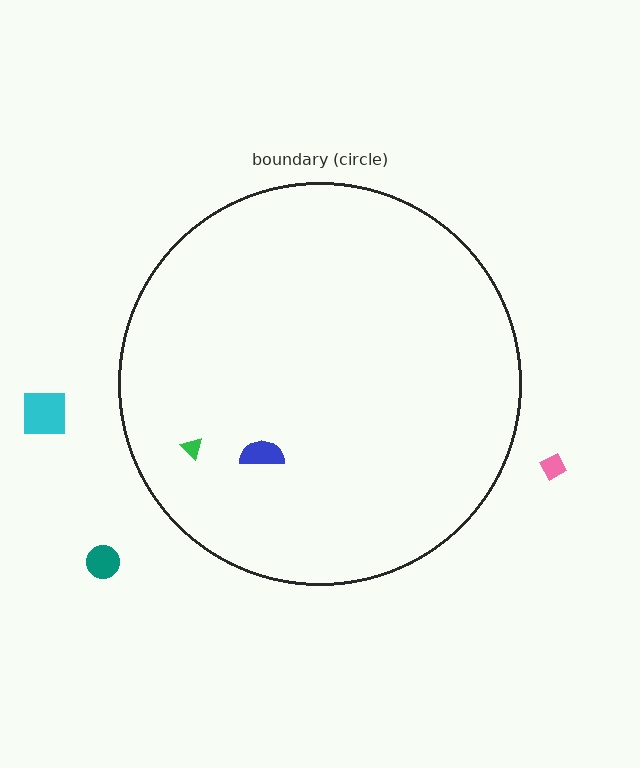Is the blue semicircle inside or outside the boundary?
Inside.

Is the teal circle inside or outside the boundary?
Outside.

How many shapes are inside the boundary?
2 inside, 3 outside.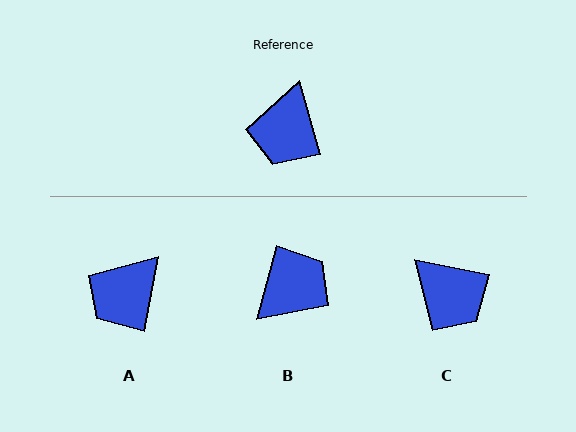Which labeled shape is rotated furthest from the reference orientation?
B, about 149 degrees away.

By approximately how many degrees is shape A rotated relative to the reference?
Approximately 27 degrees clockwise.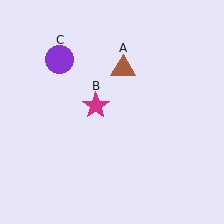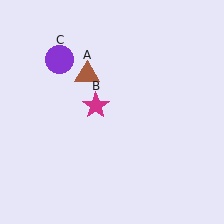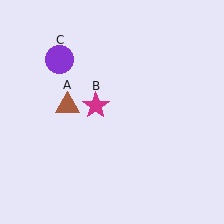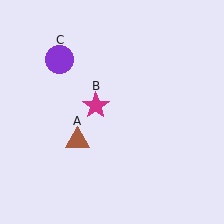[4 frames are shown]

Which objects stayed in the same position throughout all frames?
Magenta star (object B) and purple circle (object C) remained stationary.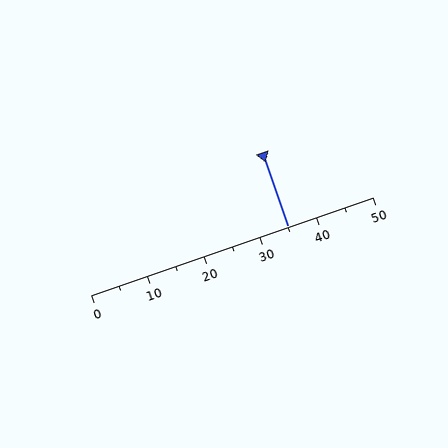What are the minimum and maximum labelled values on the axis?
The axis runs from 0 to 50.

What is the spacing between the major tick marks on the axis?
The major ticks are spaced 10 apart.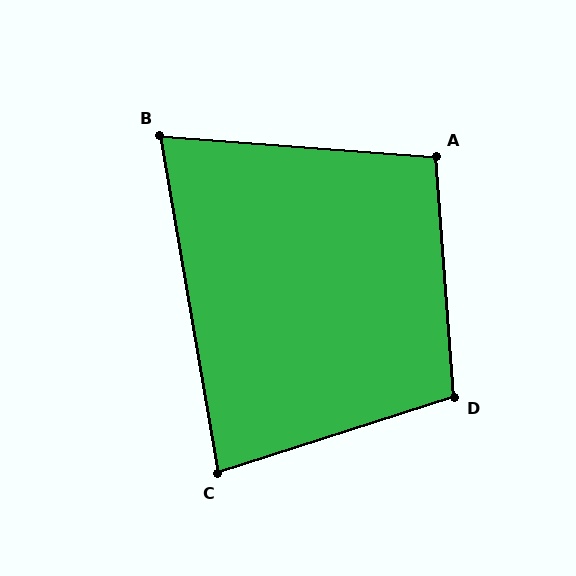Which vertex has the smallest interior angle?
B, at approximately 76 degrees.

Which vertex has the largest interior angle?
D, at approximately 104 degrees.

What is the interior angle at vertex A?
Approximately 98 degrees (obtuse).